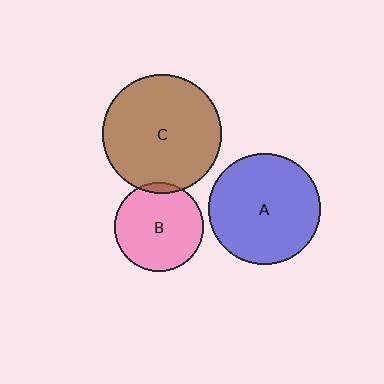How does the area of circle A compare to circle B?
Approximately 1.6 times.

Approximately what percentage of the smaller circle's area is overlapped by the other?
Approximately 5%.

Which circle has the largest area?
Circle C (brown).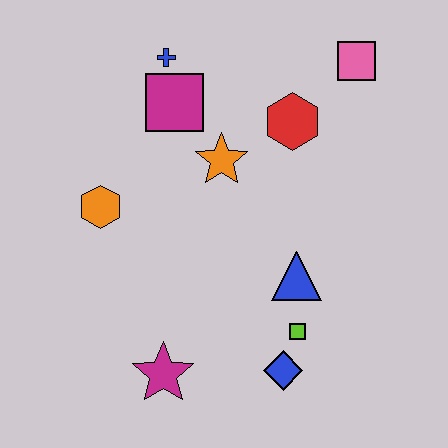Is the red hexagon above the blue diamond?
Yes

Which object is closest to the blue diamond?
The lime square is closest to the blue diamond.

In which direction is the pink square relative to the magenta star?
The pink square is above the magenta star.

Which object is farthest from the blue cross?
The blue diamond is farthest from the blue cross.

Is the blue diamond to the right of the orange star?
Yes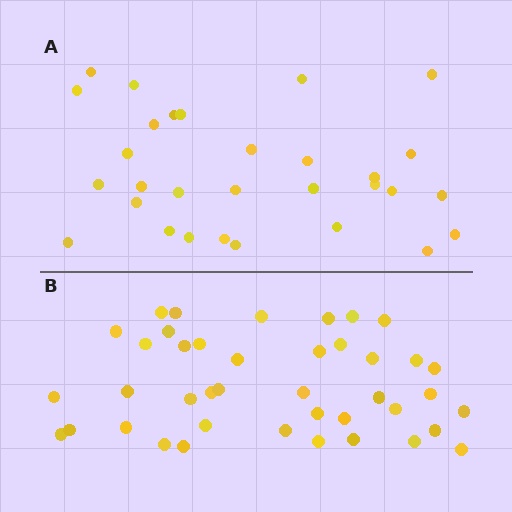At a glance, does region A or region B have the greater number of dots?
Region B (the bottom region) has more dots.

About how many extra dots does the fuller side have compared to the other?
Region B has roughly 12 or so more dots than region A.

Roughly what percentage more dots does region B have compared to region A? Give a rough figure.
About 35% more.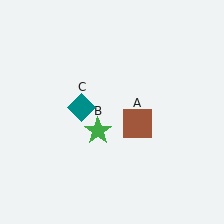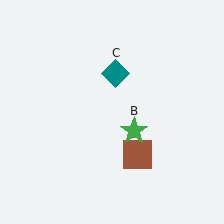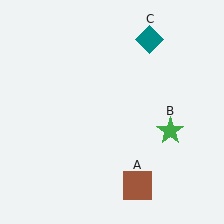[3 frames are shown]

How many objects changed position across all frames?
3 objects changed position: brown square (object A), green star (object B), teal diamond (object C).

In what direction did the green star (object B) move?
The green star (object B) moved right.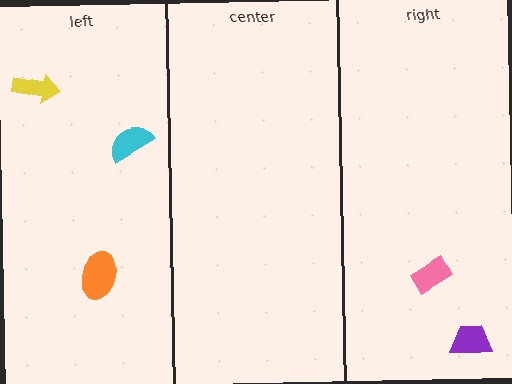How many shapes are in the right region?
2.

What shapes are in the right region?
The purple trapezoid, the pink rectangle.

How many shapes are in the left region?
3.